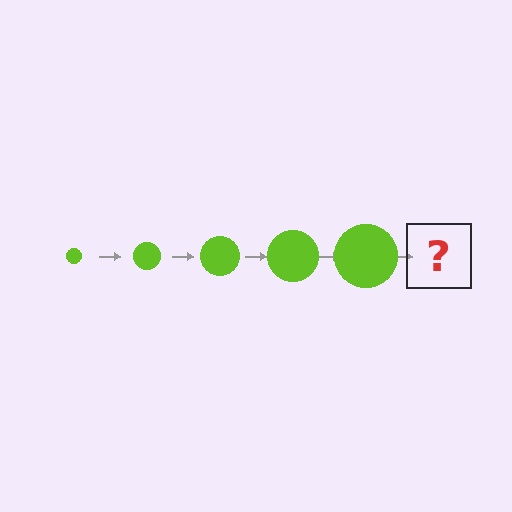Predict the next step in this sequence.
The next step is a lime circle, larger than the previous one.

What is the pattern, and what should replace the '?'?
The pattern is that the circle gets progressively larger each step. The '?' should be a lime circle, larger than the previous one.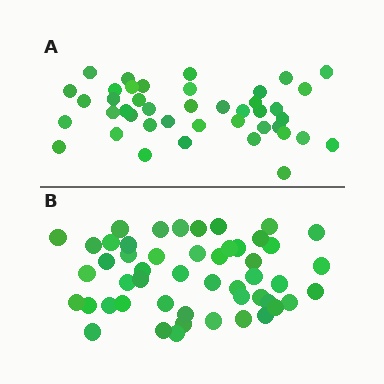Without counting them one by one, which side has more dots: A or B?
Region B (the bottom region) has more dots.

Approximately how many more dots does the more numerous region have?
Region B has roughly 8 or so more dots than region A.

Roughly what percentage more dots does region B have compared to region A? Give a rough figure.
About 20% more.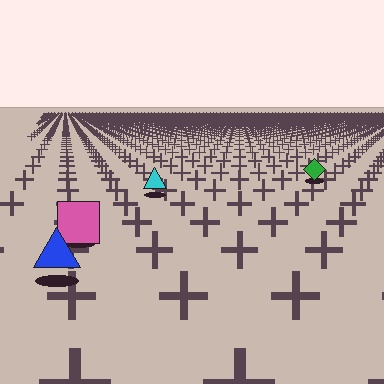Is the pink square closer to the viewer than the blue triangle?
No. The blue triangle is closer — you can tell from the texture gradient: the ground texture is coarser near it.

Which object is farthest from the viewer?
The green diamond is farthest from the viewer. It appears smaller and the ground texture around it is denser.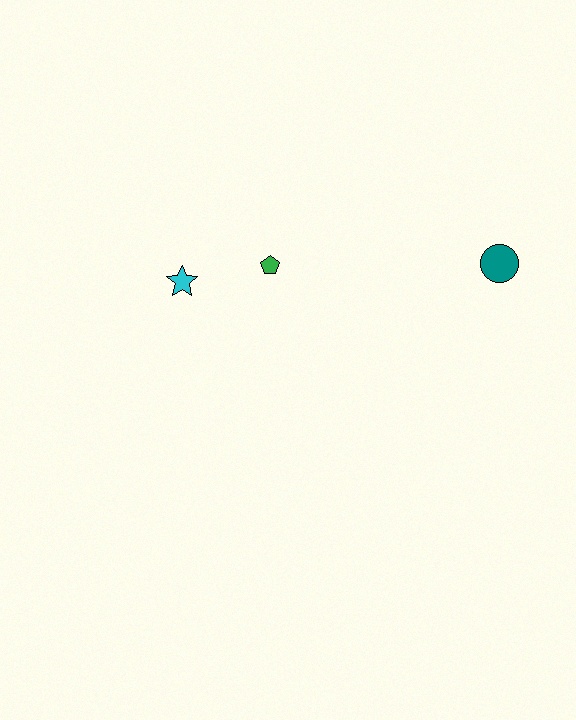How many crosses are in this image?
There are no crosses.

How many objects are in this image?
There are 3 objects.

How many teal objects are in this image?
There is 1 teal object.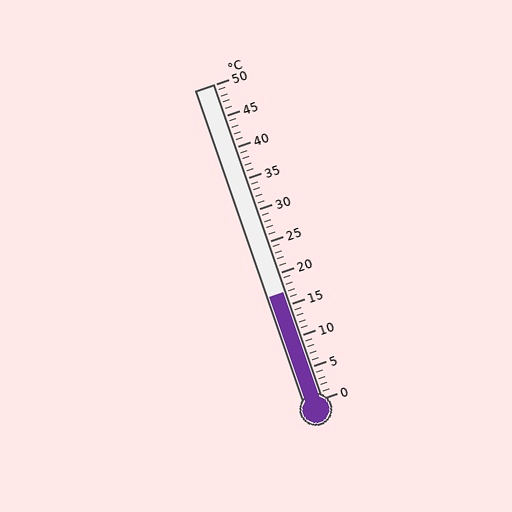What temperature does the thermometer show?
The thermometer shows approximately 17°C.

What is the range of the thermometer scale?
The thermometer scale ranges from 0°C to 50°C.